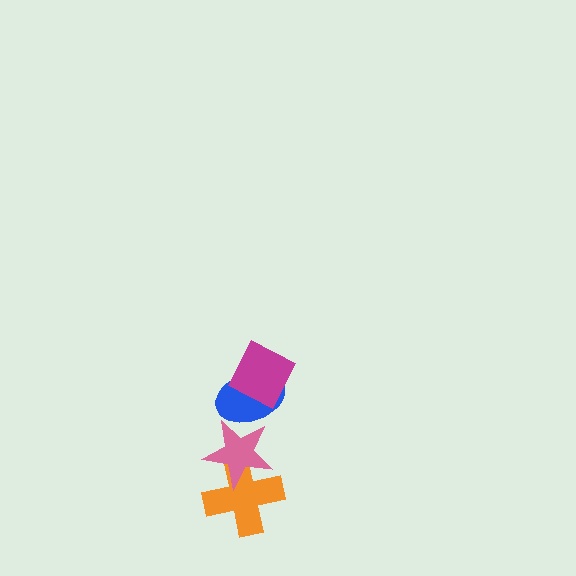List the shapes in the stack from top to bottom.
From top to bottom: the magenta diamond, the blue ellipse, the pink star, the orange cross.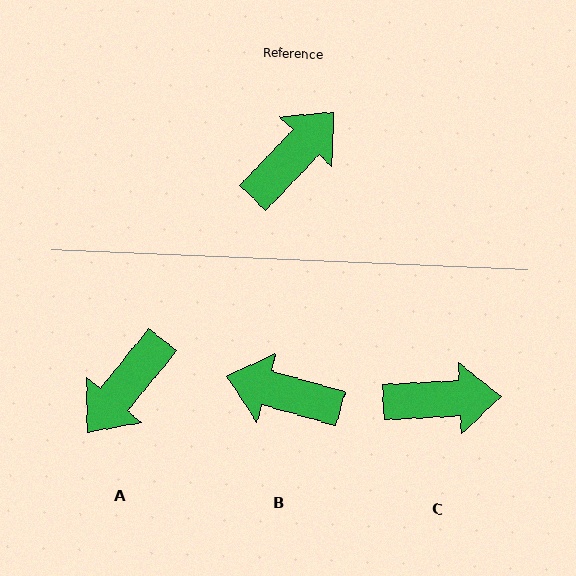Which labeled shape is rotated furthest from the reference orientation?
A, about 176 degrees away.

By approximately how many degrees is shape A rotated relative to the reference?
Approximately 176 degrees clockwise.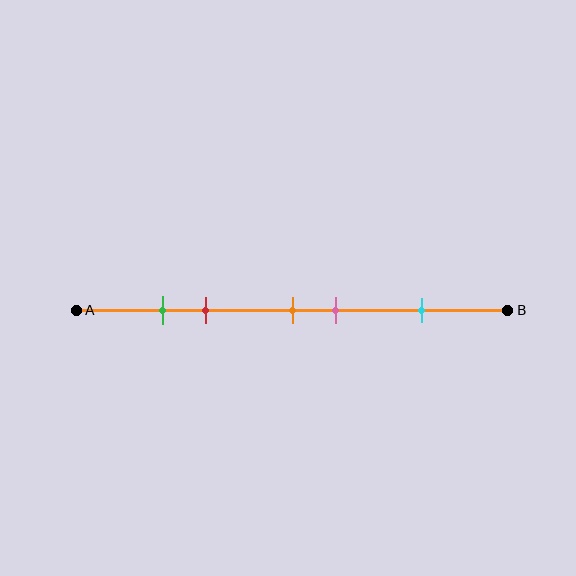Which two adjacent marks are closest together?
The green and red marks are the closest adjacent pair.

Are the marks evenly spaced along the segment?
No, the marks are not evenly spaced.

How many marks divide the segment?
There are 5 marks dividing the segment.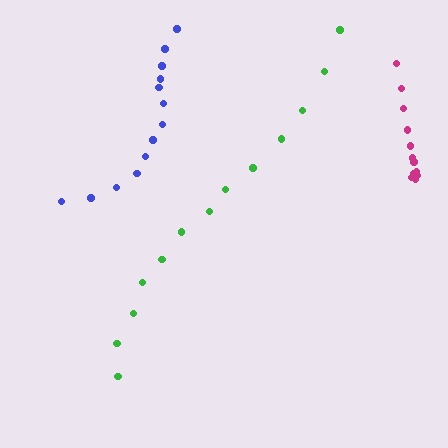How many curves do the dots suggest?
There are 3 distinct paths.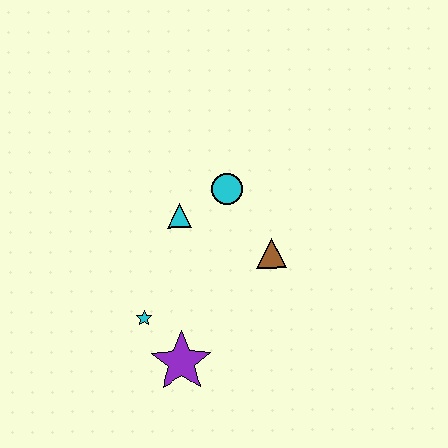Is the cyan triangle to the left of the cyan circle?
Yes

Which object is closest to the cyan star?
The purple star is closest to the cyan star.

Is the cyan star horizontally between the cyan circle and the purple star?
No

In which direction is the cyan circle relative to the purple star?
The cyan circle is above the purple star.